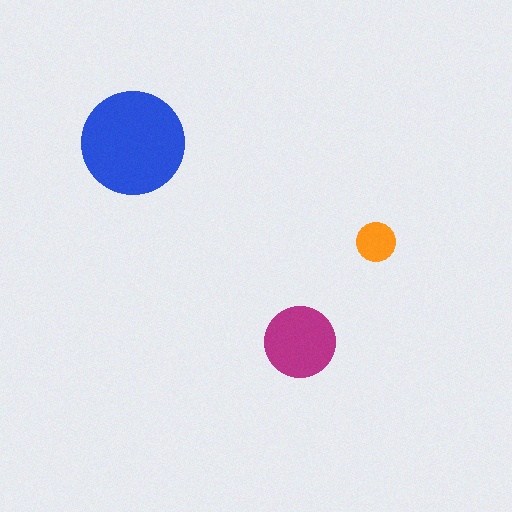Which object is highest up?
The blue circle is topmost.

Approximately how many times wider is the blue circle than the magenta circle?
About 1.5 times wider.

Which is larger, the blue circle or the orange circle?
The blue one.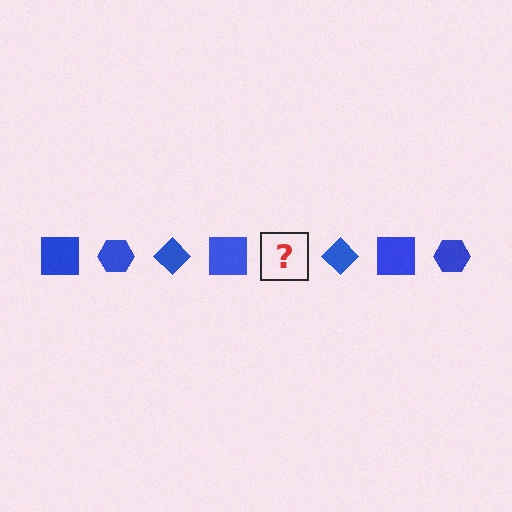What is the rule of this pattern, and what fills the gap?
The rule is that the pattern cycles through square, hexagon, diamond shapes in blue. The gap should be filled with a blue hexagon.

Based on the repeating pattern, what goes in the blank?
The blank should be a blue hexagon.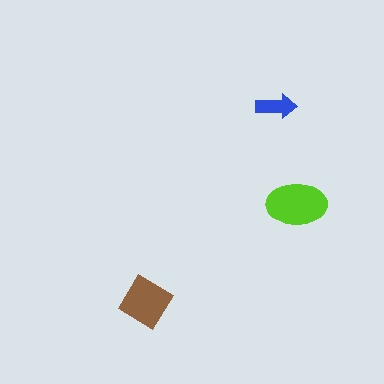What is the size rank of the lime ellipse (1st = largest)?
1st.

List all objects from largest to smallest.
The lime ellipse, the brown diamond, the blue arrow.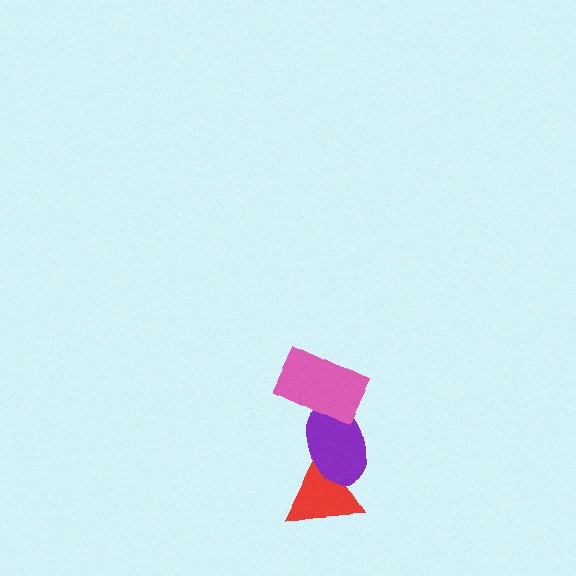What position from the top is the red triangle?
The red triangle is 3rd from the top.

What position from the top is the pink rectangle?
The pink rectangle is 1st from the top.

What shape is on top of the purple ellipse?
The pink rectangle is on top of the purple ellipse.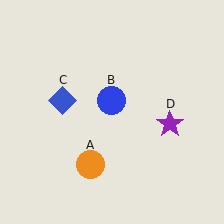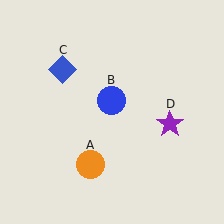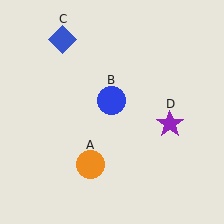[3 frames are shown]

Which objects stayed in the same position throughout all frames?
Orange circle (object A) and blue circle (object B) and purple star (object D) remained stationary.